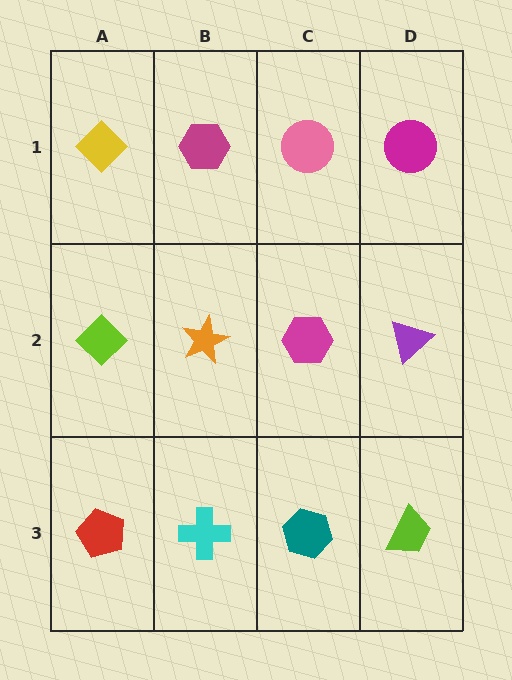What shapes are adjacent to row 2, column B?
A magenta hexagon (row 1, column B), a cyan cross (row 3, column B), a lime diamond (row 2, column A), a magenta hexagon (row 2, column C).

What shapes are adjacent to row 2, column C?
A pink circle (row 1, column C), a teal hexagon (row 3, column C), an orange star (row 2, column B), a purple triangle (row 2, column D).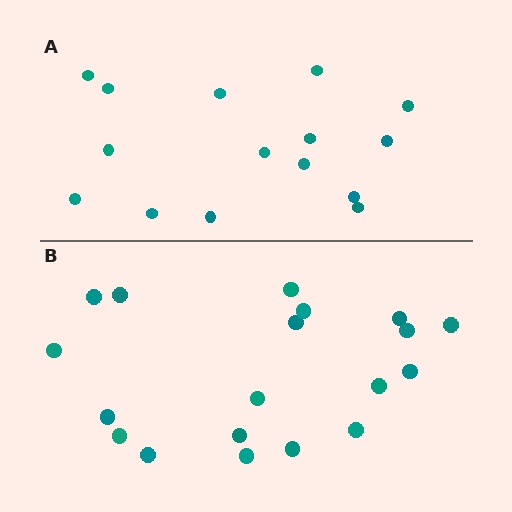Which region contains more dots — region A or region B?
Region B (the bottom region) has more dots.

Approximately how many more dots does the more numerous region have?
Region B has about 4 more dots than region A.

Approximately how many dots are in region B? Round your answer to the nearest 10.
About 20 dots. (The exact count is 19, which rounds to 20.)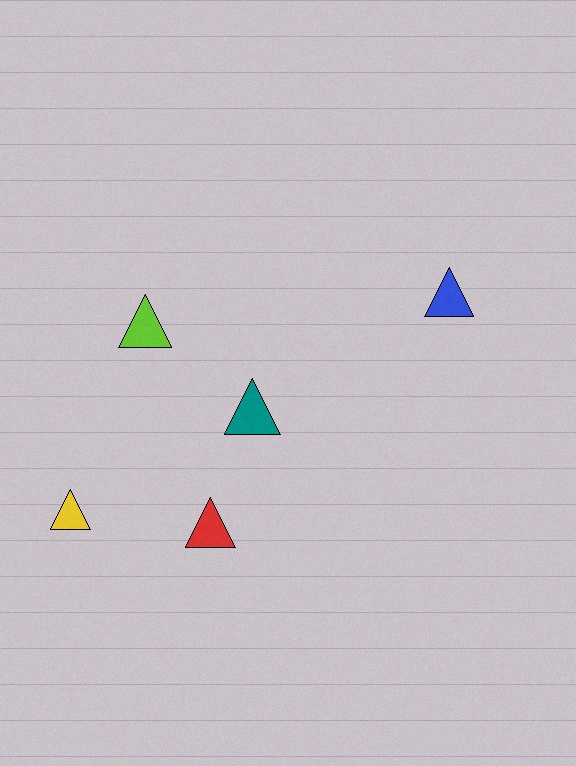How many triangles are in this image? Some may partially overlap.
There are 5 triangles.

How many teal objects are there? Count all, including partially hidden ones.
There is 1 teal object.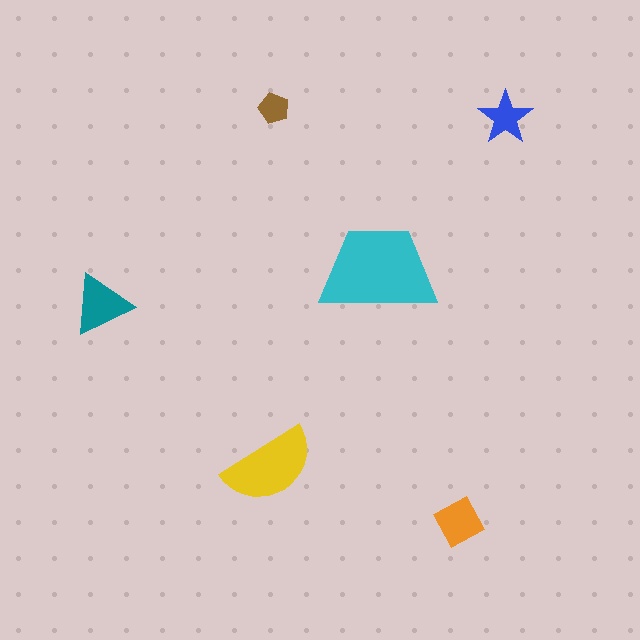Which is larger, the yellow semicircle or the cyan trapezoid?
The cyan trapezoid.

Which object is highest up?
The brown pentagon is topmost.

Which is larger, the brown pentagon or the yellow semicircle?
The yellow semicircle.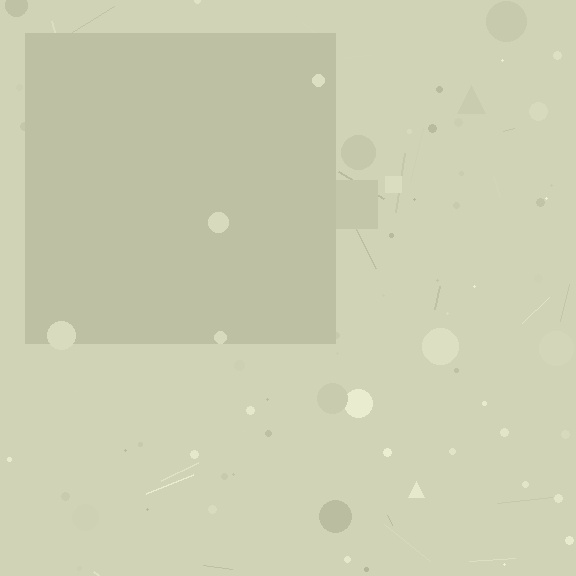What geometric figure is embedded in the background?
A square is embedded in the background.